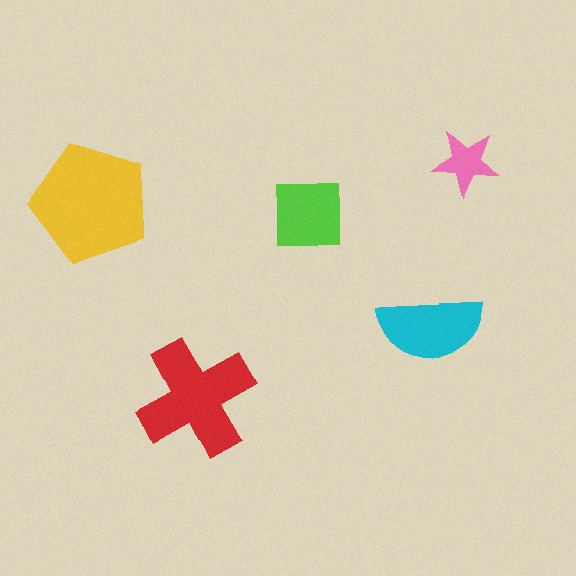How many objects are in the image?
There are 5 objects in the image.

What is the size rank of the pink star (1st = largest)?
5th.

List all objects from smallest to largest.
The pink star, the lime square, the cyan semicircle, the red cross, the yellow pentagon.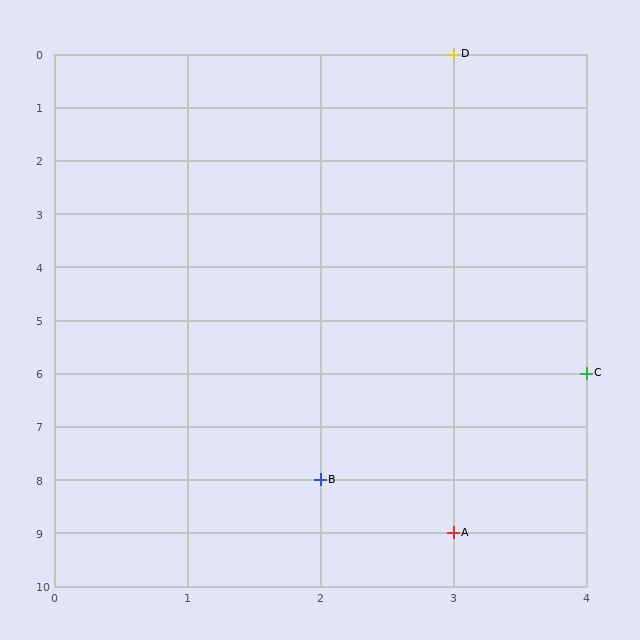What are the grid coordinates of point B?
Point B is at grid coordinates (2, 8).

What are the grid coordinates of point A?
Point A is at grid coordinates (3, 9).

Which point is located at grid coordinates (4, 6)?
Point C is at (4, 6).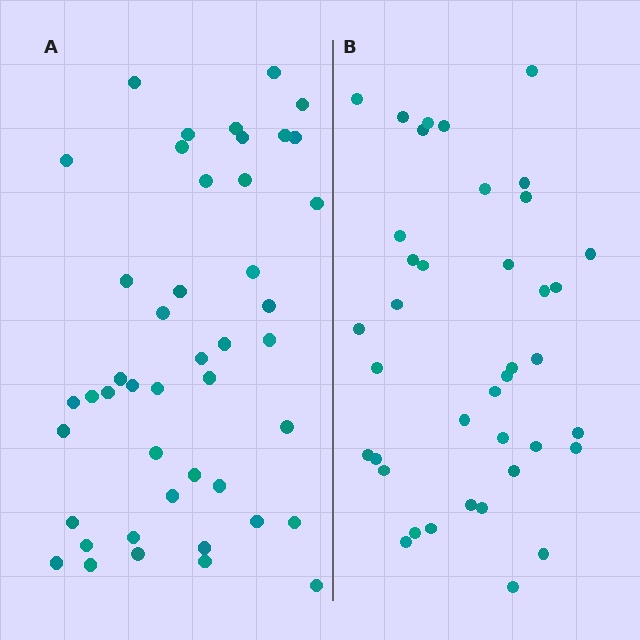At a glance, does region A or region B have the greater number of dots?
Region A (the left region) has more dots.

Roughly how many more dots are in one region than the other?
Region A has about 6 more dots than region B.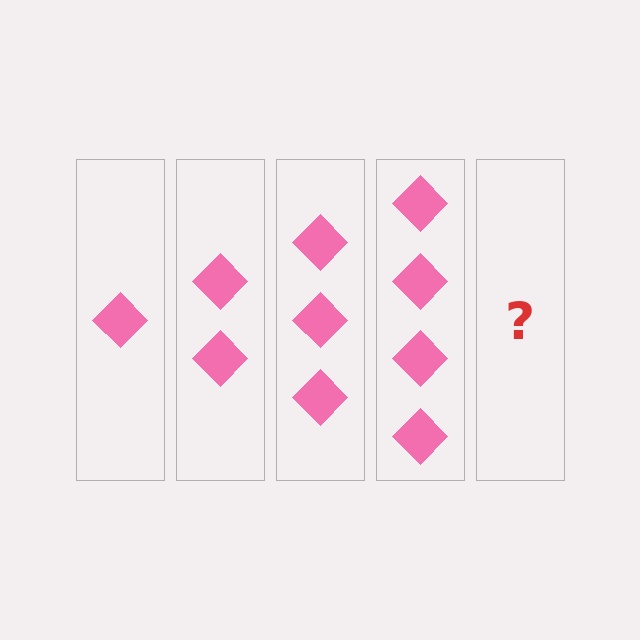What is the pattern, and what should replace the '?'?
The pattern is that each step adds one more diamond. The '?' should be 5 diamonds.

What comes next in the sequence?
The next element should be 5 diamonds.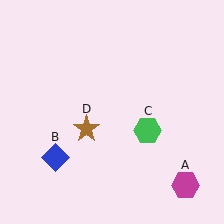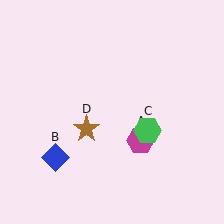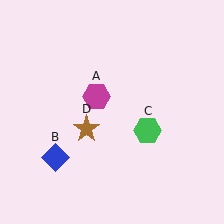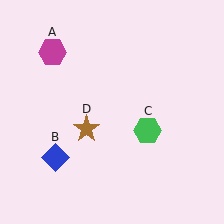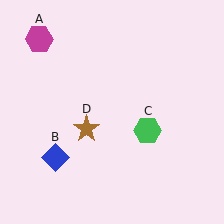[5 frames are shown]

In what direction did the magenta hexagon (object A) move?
The magenta hexagon (object A) moved up and to the left.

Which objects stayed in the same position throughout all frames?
Blue diamond (object B) and green hexagon (object C) and brown star (object D) remained stationary.